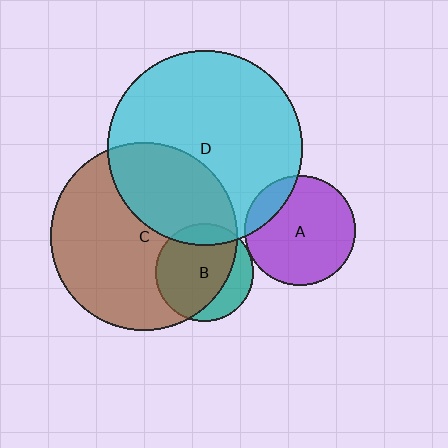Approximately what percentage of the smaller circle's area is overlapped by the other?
Approximately 35%.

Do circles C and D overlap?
Yes.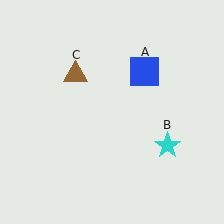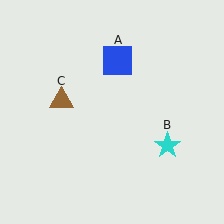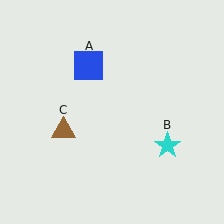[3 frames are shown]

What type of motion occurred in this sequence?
The blue square (object A), brown triangle (object C) rotated counterclockwise around the center of the scene.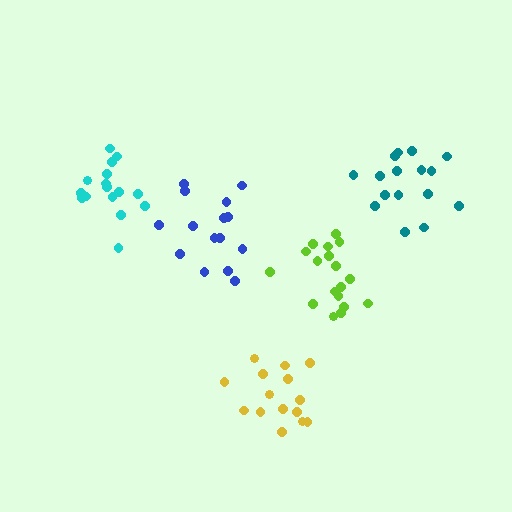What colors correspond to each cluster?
The clusters are colored: lime, teal, blue, yellow, cyan.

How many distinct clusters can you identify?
There are 5 distinct clusters.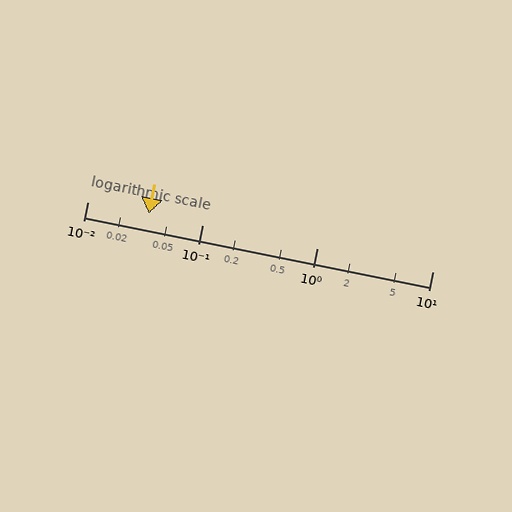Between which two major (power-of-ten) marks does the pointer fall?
The pointer is between 0.01 and 0.1.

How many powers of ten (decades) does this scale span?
The scale spans 3 decades, from 0.01 to 10.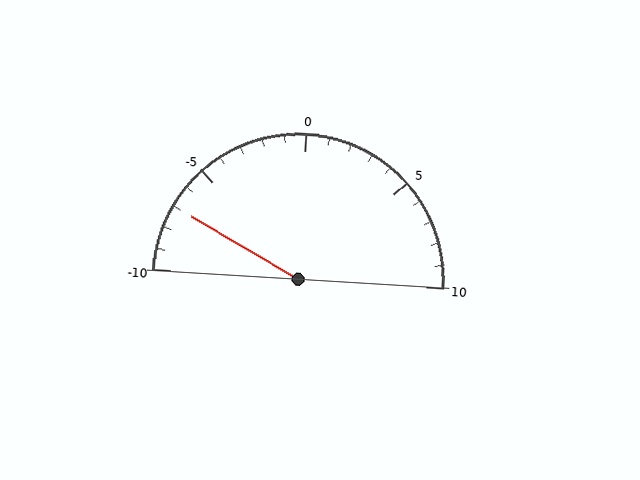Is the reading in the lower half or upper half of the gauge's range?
The reading is in the lower half of the range (-10 to 10).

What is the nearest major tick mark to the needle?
The nearest major tick mark is -5.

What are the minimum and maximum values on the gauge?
The gauge ranges from -10 to 10.